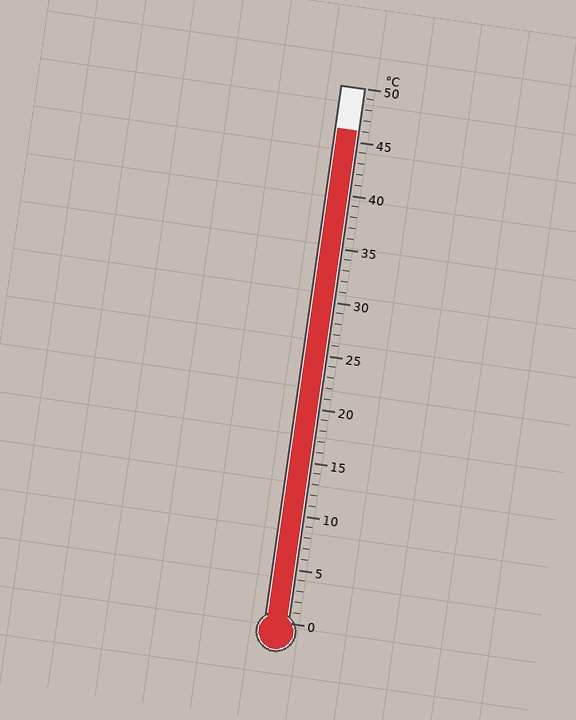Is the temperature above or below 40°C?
The temperature is above 40°C.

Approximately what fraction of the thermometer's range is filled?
The thermometer is filled to approximately 90% of its range.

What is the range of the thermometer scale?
The thermometer scale ranges from 0°C to 50°C.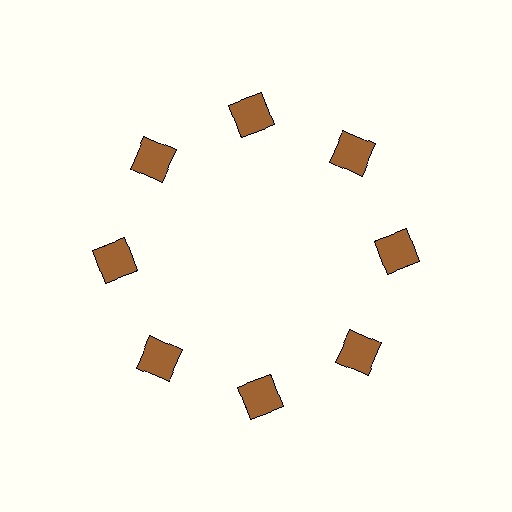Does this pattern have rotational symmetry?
Yes, this pattern has 8-fold rotational symmetry. It looks the same after rotating 45 degrees around the center.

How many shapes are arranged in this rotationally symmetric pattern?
There are 8 shapes, arranged in 8 groups of 1.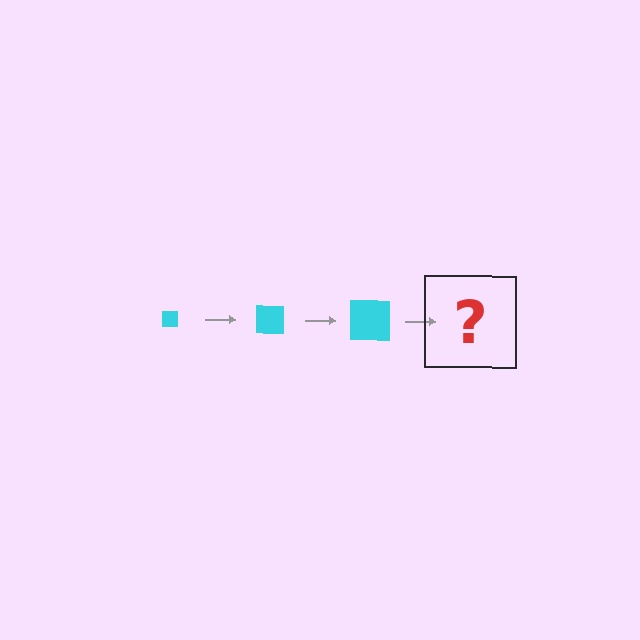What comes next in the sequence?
The next element should be a cyan square, larger than the previous one.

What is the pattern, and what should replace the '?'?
The pattern is that the square gets progressively larger each step. The '?' should be a cyan square, larger than the previous one.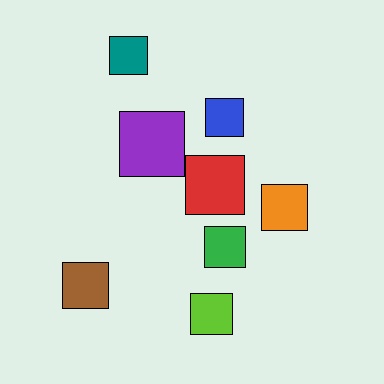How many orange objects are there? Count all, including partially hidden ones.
There is 1 orange object.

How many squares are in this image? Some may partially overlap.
There are 8 squares.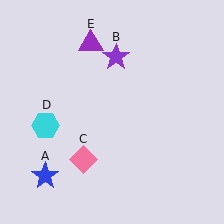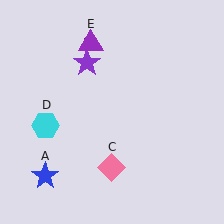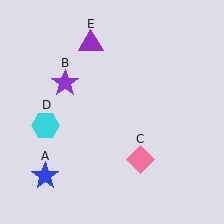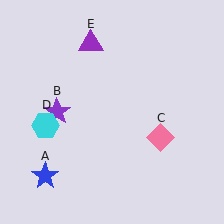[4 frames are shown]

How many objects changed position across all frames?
2 objects changed position: purple star (object B), pink diamond (object C).